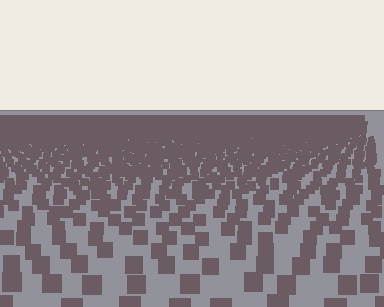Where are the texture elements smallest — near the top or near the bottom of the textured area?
Near the top.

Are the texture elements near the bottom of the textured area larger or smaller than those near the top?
Larger. Near the bottom, elements are closer to the viewer and appear at a bigger on-screen size.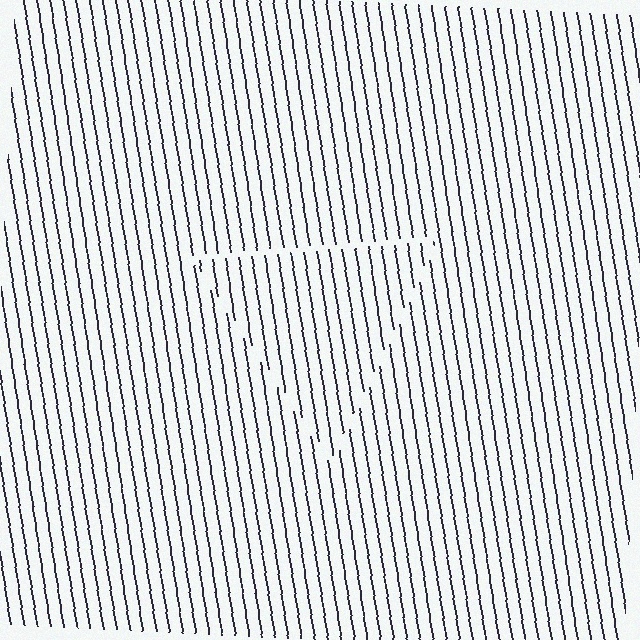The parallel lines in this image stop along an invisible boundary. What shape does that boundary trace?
An illusory triangle. The interior of the shape contains the same grating, shifted by half a period — the contour is defined by the phase discontinuity where line-ends from the inner and outer gratings abut.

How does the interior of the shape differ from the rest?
The interior of the shape contains the same grating, shifted by half a period — the contour is defined by the phase discontinuity where line-ends from the inner and outer gratings abut.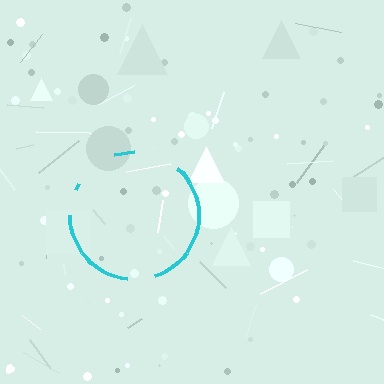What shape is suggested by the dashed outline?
The dashed outline suggests a circle.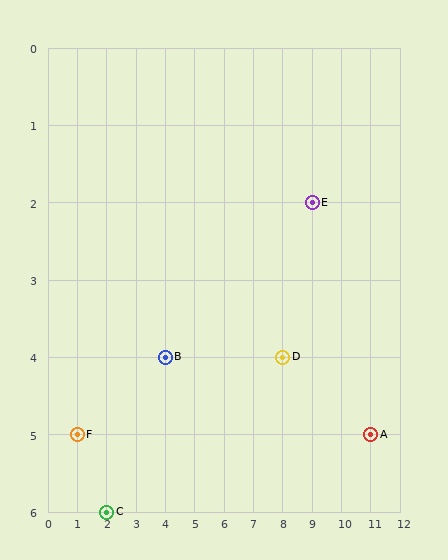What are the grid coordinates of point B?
Point B is at grid coordinates (4, 4).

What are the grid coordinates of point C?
Point C is at grid coordinates (2, 6).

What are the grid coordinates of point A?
Point A is at grid coordinates (11, 5).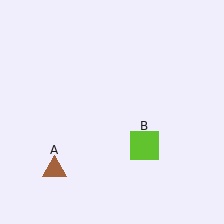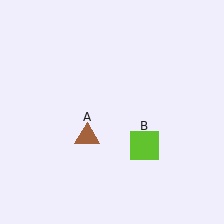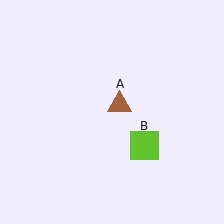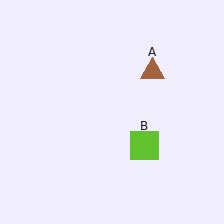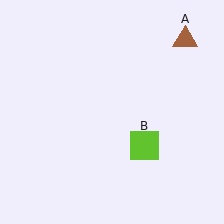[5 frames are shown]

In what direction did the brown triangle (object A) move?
The brown triangle (object A) moved up and to the right.